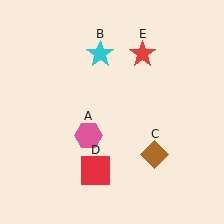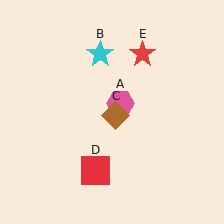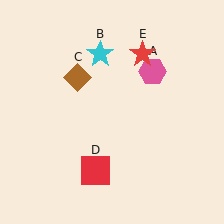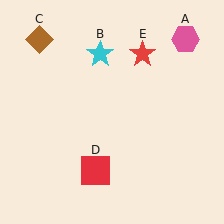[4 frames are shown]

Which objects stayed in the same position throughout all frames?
Cyan star (object B) and red square (object D) and red star (object E) remained stationary.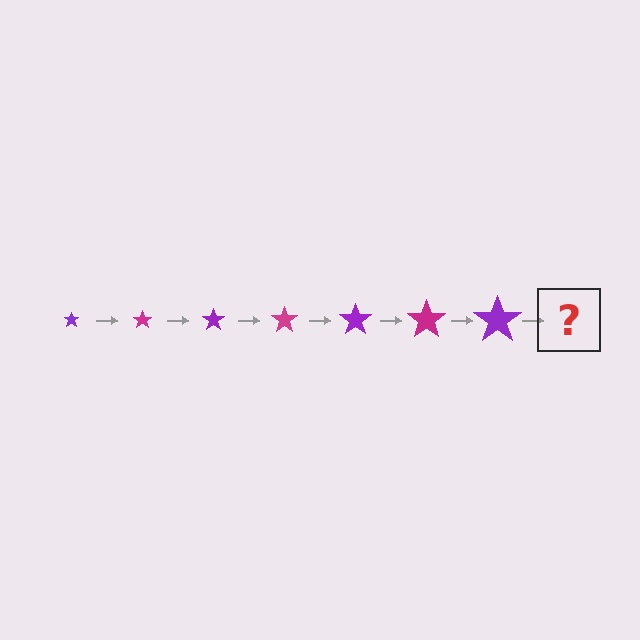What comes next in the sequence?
The next element should be a magenta star, larger than the previous one.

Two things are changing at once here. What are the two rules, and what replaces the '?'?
The two rules are that the star grows larger each step and the color cycles through purple and magenta. The '?' should be a magenta star, larger than the previous one.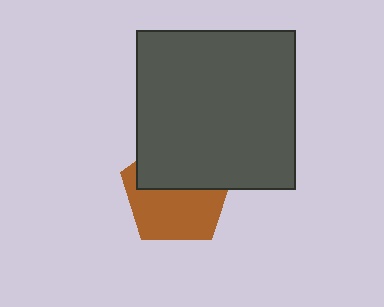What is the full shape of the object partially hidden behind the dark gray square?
The partially hidden object is a brown pentagon.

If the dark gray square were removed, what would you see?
You would see the complete brown pentagon.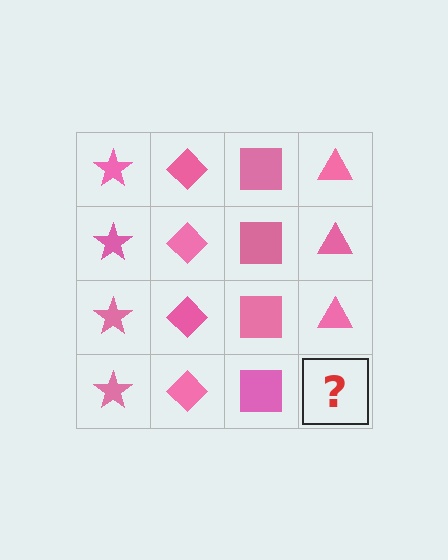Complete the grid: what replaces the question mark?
The question mark should be replaced with a pink triangle.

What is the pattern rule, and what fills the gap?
The rule is that each column has a consistent shape. The gap should be filled with a pink triangle.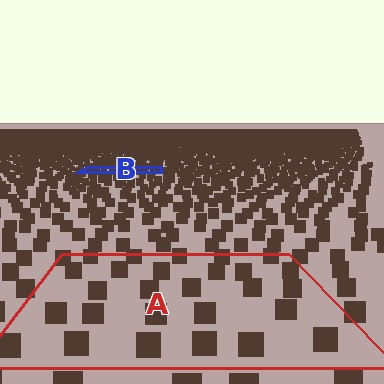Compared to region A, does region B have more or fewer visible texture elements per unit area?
Region B has more texture elements per unit area — they are packed more densely because it is farther away.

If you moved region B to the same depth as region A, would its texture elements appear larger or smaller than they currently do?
They would appear larger. At a closer depth, the same texture elements are projected at a bigger on-screen size.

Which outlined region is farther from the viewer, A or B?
Region B is farther from the viewer — the texture elements inside it appear smaller and more densely packed.